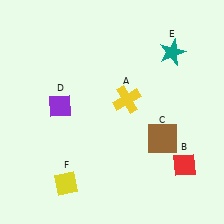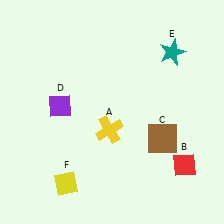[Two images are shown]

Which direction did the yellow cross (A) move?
The yellow cross (A) moved down.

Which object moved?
The yellow cross (A) moved down.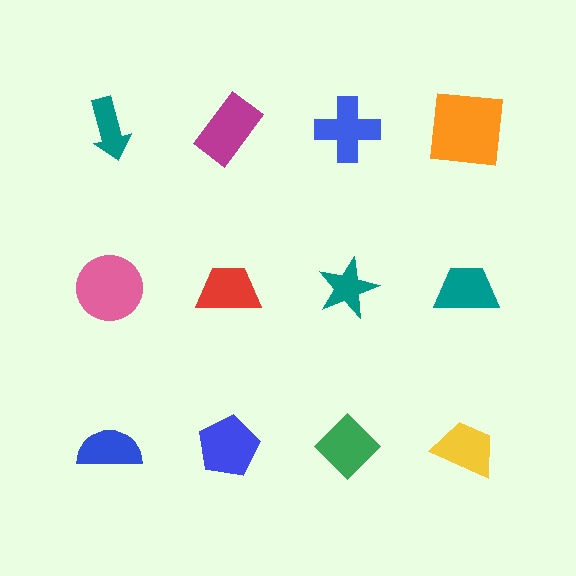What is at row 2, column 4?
A teal trapezoid.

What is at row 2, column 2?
A red trapezoid.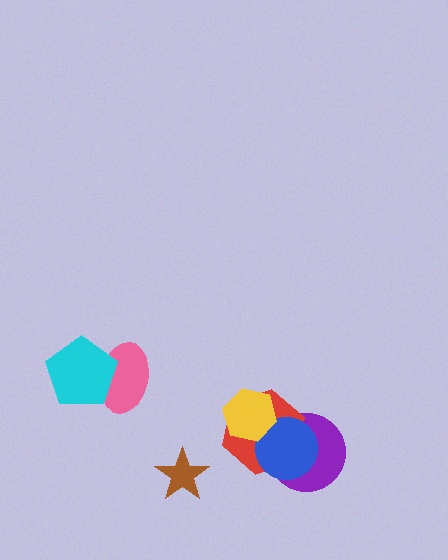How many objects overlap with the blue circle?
3 objects overlap with the blue circle.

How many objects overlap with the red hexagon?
3 objects overlap with the red hexagon.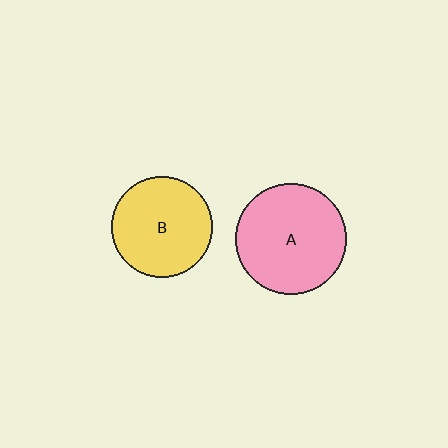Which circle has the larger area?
Circle A (pink).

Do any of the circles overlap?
No, none of the circles overlap.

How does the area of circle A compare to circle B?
Approximately 1.2 times.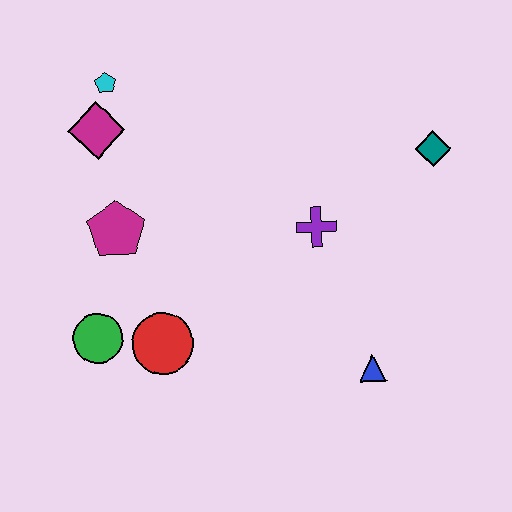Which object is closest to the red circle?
The green circle is closest to the red circle.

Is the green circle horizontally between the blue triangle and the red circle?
No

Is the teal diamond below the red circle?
No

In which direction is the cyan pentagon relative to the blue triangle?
The cyan pentagon is above the blue triangle.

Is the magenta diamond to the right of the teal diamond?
No